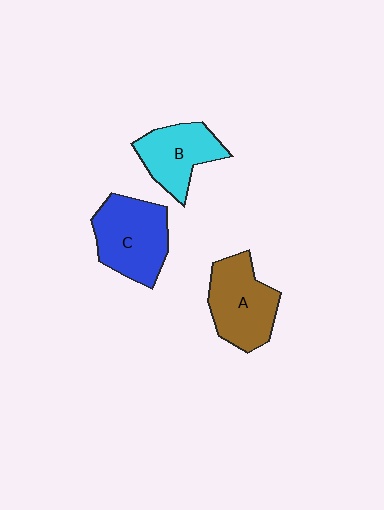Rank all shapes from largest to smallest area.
From largest to smallest: C (blue), A (brown), B (cyan).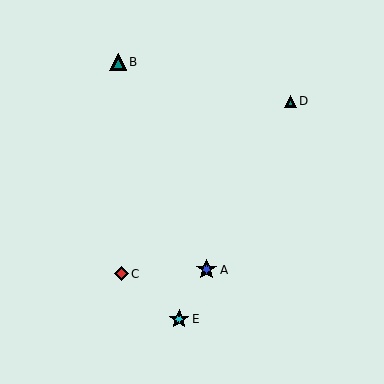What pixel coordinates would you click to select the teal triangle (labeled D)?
Click at (290, 101) to select the teal triangle D.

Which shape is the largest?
The blue star (labeled A) is the largest.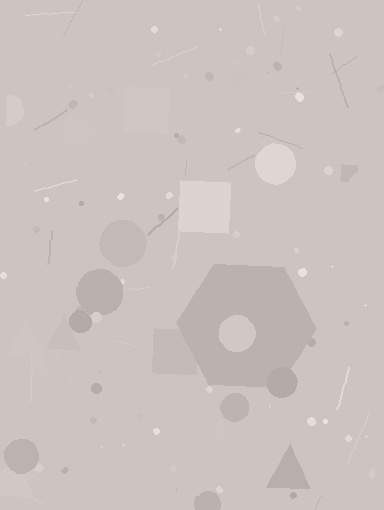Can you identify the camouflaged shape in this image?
The camouflaged shape is a hexagon.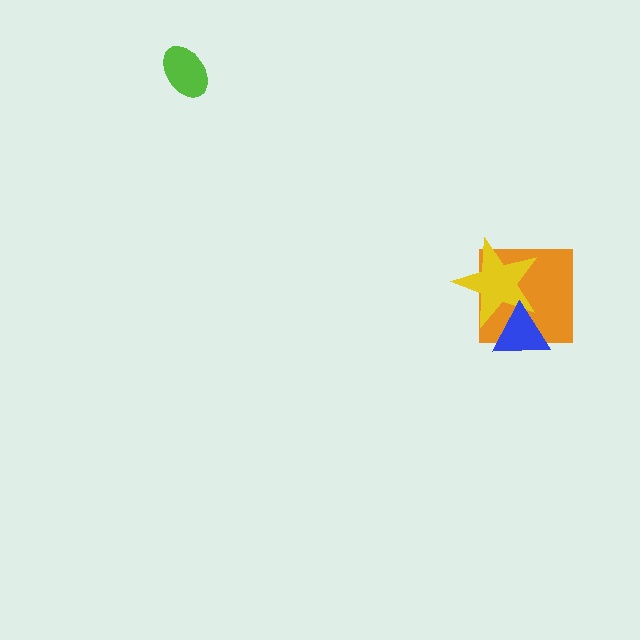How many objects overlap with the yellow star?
2 objects overlap with the yellow star.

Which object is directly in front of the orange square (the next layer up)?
The yellow star is directly in front of the orange square.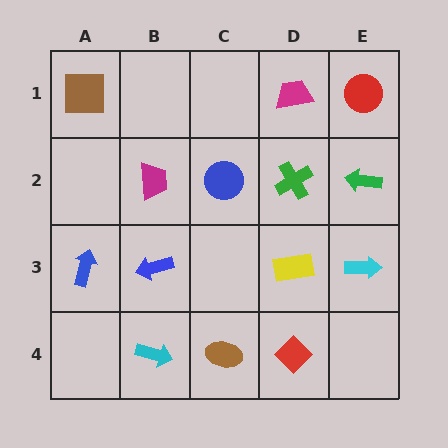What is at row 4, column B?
A cyan arrow.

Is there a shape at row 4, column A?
No, that cell is empty.